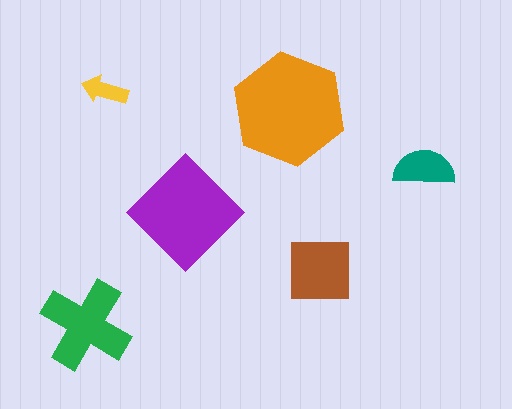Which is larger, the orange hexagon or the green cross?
The orange hexagon.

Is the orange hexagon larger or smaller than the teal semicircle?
Larger.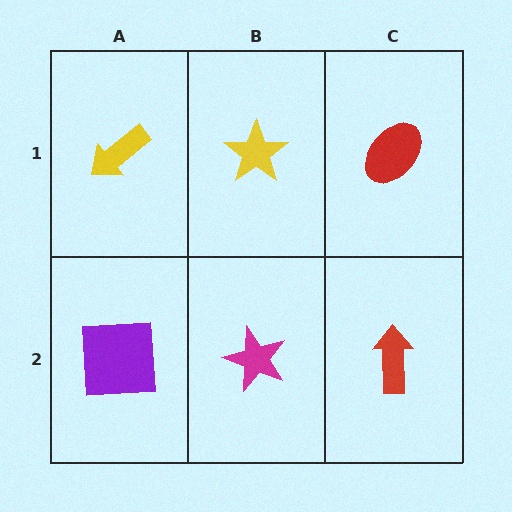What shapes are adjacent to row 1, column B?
A magenta star (row 2, column B), a yellow arrow (row 1, column A), a red ellipse (row 1, column C).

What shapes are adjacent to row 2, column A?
A yellow arrow (row 1, column A), a magenta star (row 2, column B).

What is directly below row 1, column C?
A red arrow.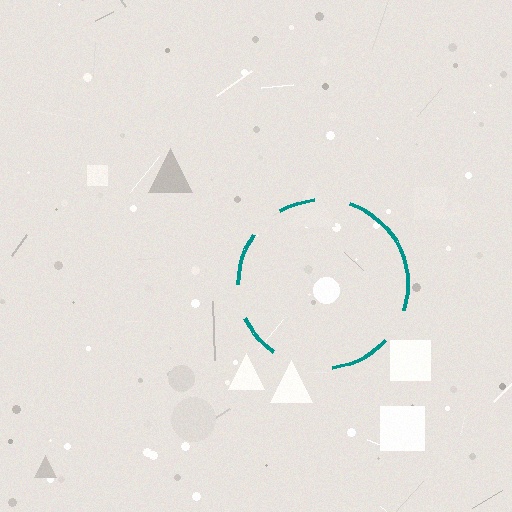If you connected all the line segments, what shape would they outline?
They would outline a circle.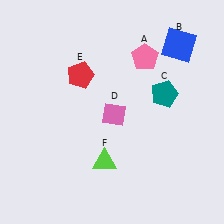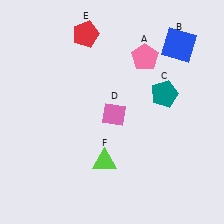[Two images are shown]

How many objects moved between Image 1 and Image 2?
1 object moved between the two images.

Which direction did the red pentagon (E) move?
The red pentagon (E) moved up.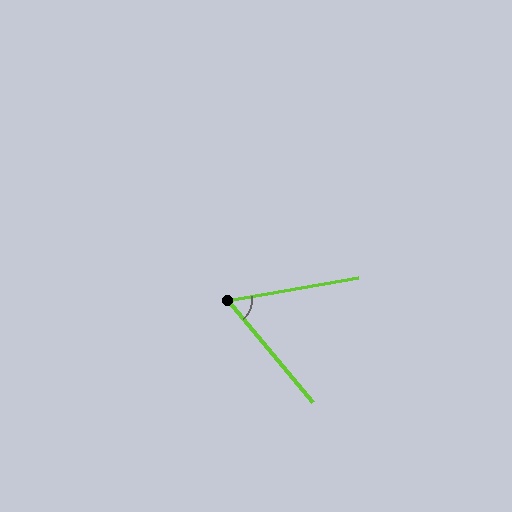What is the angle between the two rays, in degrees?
Approximately 60 degrees.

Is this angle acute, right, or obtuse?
It is acute.